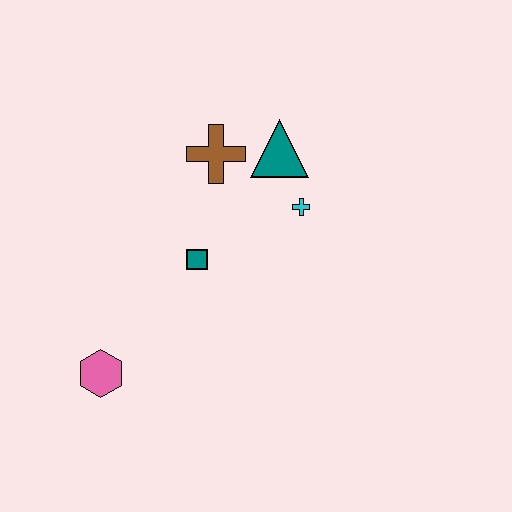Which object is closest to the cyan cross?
The teal triangle is closest to the cyan cross.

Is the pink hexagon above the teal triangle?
No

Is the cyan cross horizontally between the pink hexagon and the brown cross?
No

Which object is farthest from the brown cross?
The pink hexagon is farthest from the brown cross.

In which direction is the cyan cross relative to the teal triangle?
The cyan cross is below the teal triangle.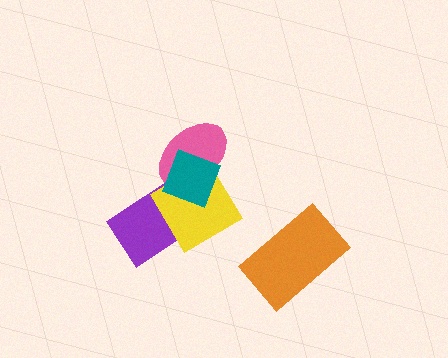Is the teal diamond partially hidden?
No, no other shape covers it.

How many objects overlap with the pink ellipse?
3 objects overlap with the pink ellipse.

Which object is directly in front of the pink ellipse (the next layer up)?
The purple rectangle is directly in front of the pink ellipse.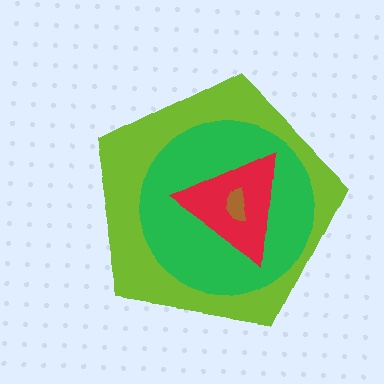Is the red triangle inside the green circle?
Yes.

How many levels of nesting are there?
4.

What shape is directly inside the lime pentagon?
The green circle.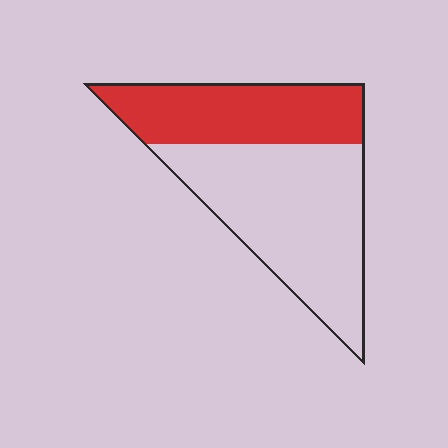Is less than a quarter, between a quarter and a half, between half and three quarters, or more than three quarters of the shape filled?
Between a quarter and a half.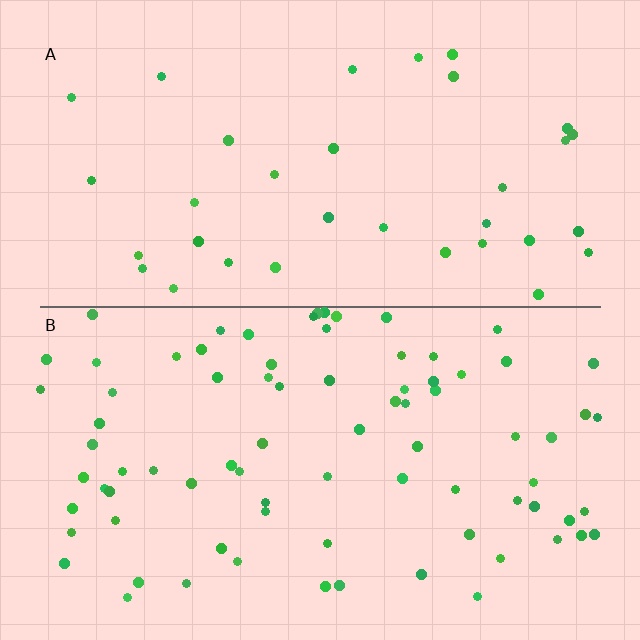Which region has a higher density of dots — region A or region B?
B (the bottom).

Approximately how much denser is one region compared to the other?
Approximately 2.3× — region B over region A.